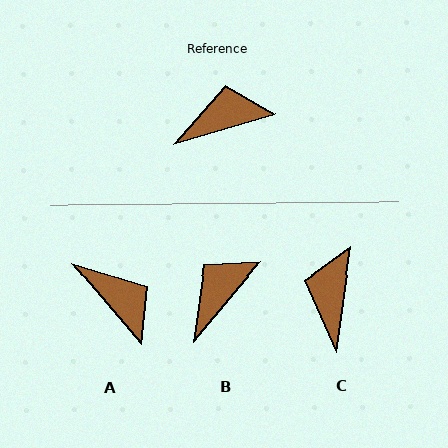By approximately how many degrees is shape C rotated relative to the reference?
Approximately 66 degrees counter-clockwise.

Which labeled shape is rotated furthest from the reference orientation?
C, about 66 degrees away.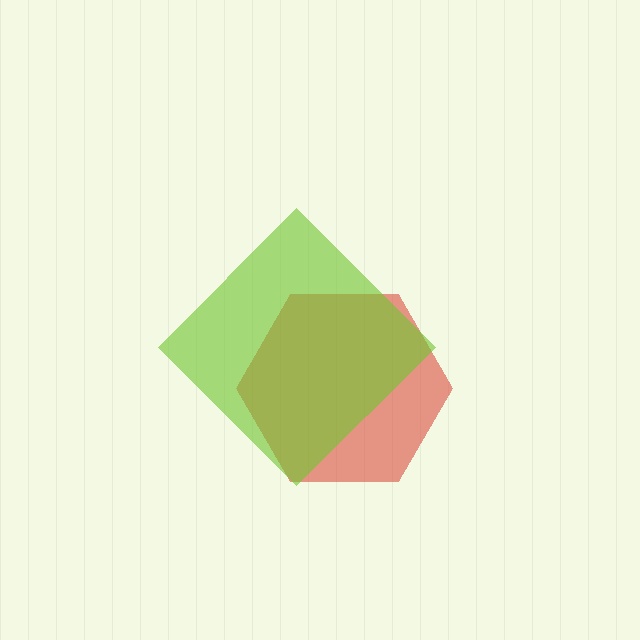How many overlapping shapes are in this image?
There are 2 overlapping shapes in the image.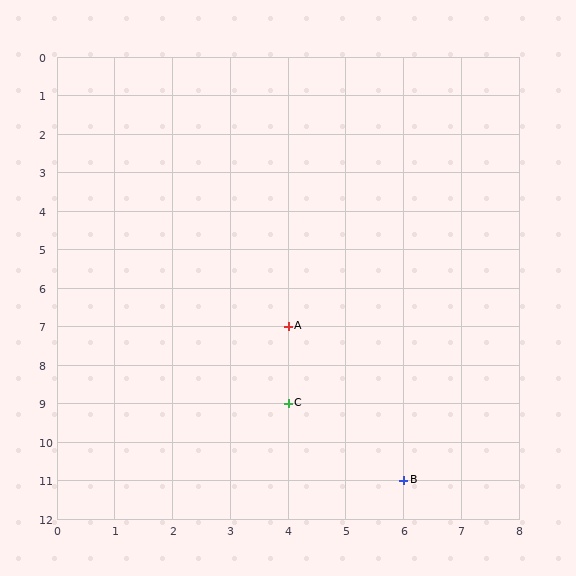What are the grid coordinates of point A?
Point A is at grid coordinates (4, 7).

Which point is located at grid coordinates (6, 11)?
Point B is at (6, 11).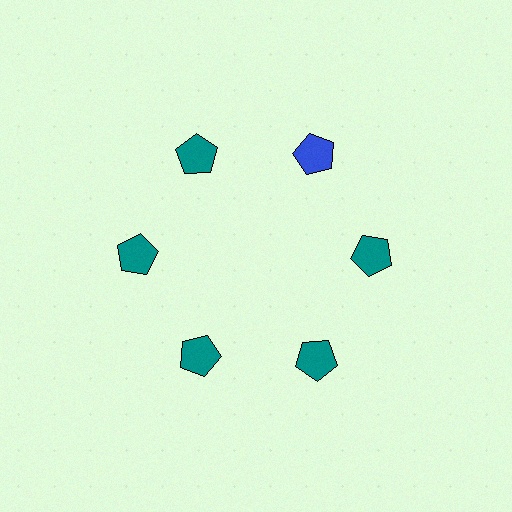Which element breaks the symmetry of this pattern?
The blue pentagon at roughly the 1 o'clock position breaks the symmetry. All other shapes are teal pentagons.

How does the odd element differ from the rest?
It has a different color: blue instead of teal.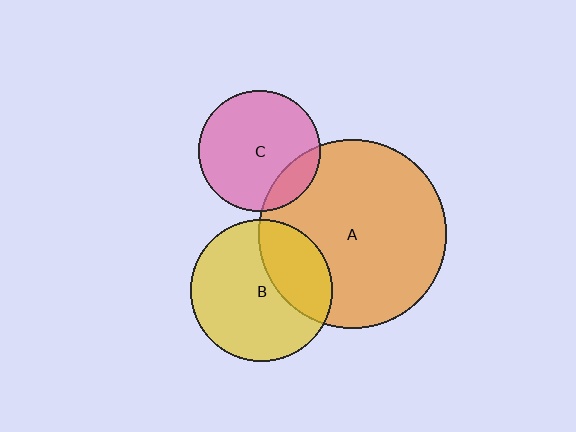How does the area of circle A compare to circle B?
Approximately 1.8 times.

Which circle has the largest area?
Circle A (orange).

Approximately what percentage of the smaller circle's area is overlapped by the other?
Approximately 15%.